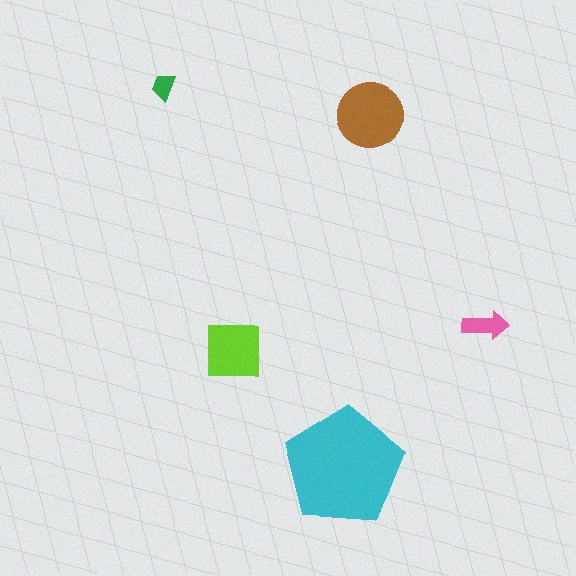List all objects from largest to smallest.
The cyan pentagon, the brown circle, the lime square, the pink arrow, the green trapezoid.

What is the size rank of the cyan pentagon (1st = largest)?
1st.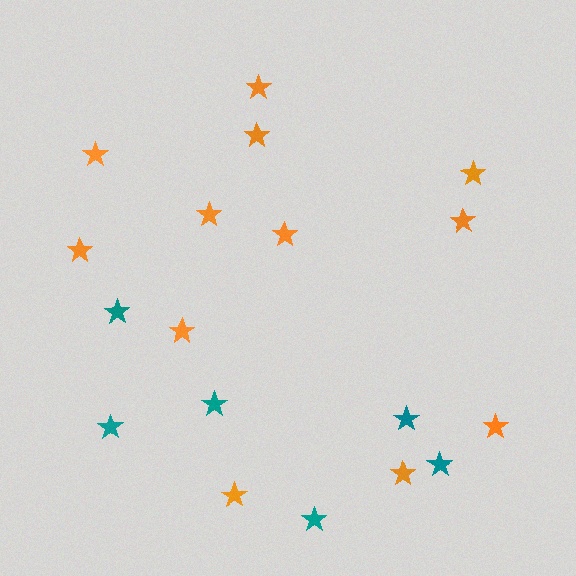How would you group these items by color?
There are 2 groups: one group of orange stars (12) and one group of teal stars (6).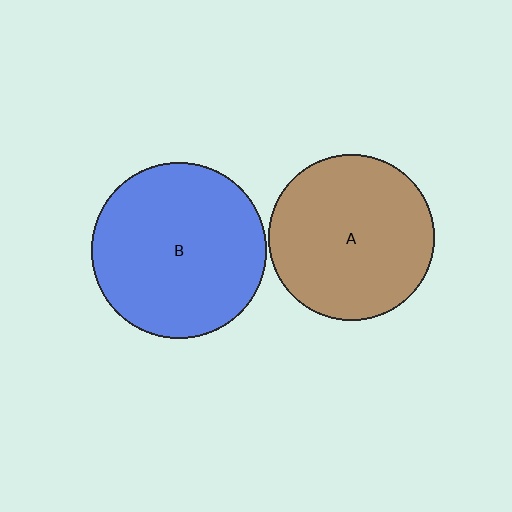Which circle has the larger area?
Circle B (blue).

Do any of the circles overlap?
No, none of the circles overlap.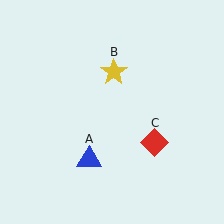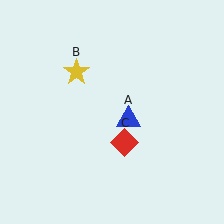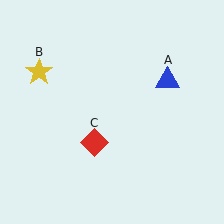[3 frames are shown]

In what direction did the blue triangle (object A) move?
The blue triangle (object A) moved up and to the right.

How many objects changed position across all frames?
3 objects changed position: blue triangle (object A), yellow star (object B), red diamond (object C).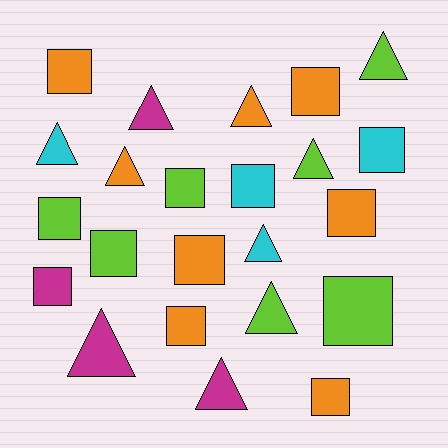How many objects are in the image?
There are 23 objects.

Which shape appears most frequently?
Square, with 13 objects.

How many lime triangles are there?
There are 3 lime triangles.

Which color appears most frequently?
Orange, with 8 objects.